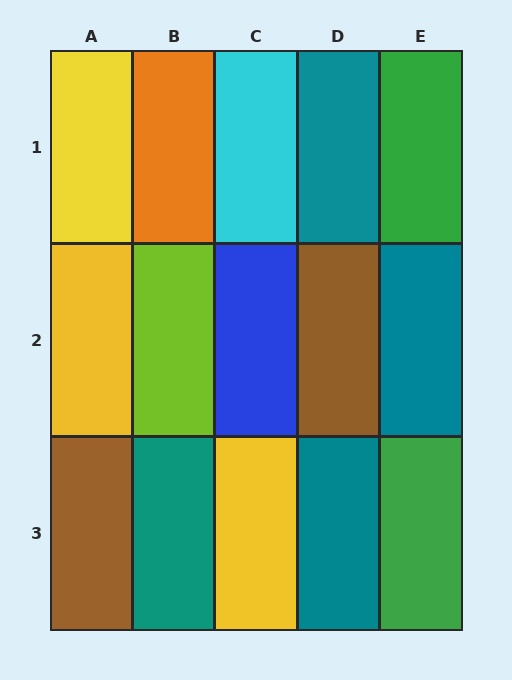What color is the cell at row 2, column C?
Blue.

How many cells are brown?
2 cells are brown.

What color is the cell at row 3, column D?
Teal.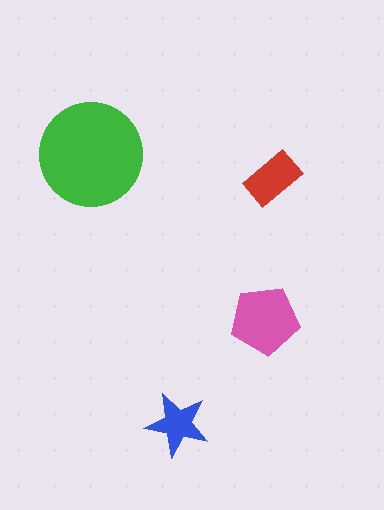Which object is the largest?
The green circle.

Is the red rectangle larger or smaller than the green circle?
Smaller.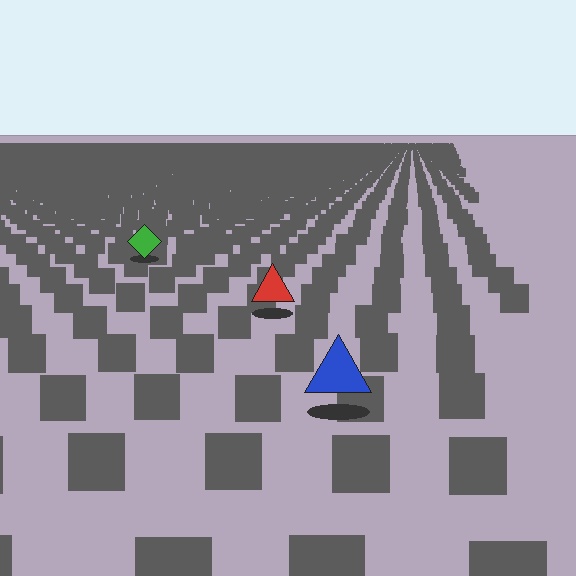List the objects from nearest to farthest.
From nearest to farthest: the blue triangle, the red triangle, the green diamond.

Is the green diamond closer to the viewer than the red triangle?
No. The red triangle is closer — you can tell from the texture gradient: the ground texture is coarser near it.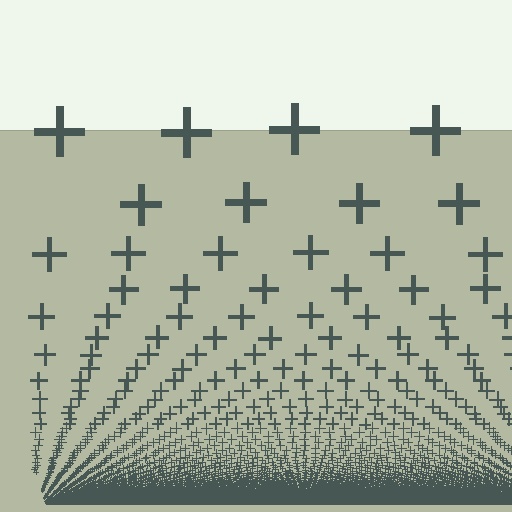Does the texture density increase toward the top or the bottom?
Density increases toward the bottom.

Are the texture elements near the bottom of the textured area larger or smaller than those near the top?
Smaller. The gradient is inverted — elements near the bottom are smaller and denser.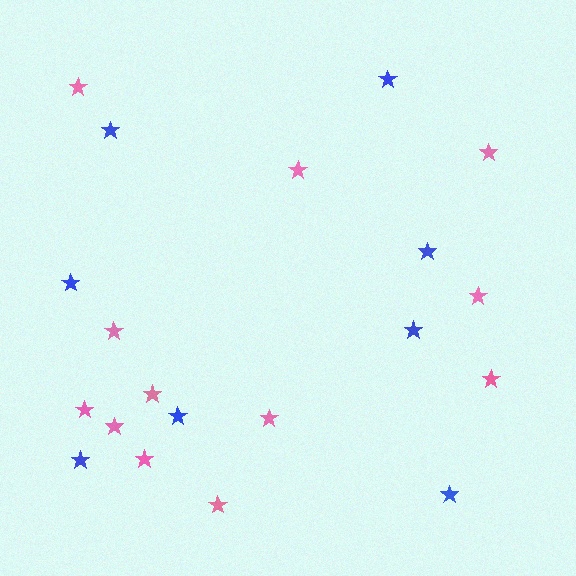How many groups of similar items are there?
There are 2 groups: one group of pink stars (12) and one group of blue stars (8).